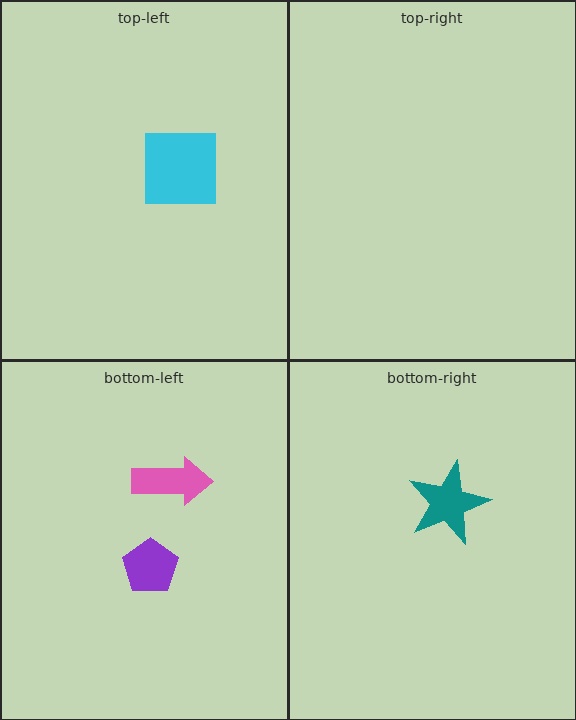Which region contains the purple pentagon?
The bottom-left region.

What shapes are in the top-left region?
The cyan square.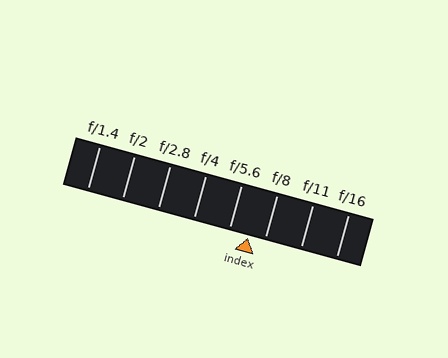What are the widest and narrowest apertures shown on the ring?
The widest aperture shown is f/1.4 and the narrowest is f/16.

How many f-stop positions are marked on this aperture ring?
There are 8 f-stop positions marked.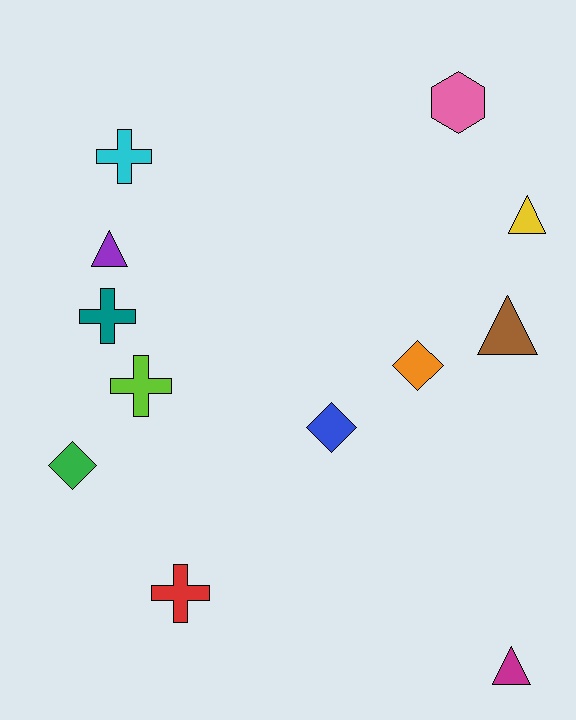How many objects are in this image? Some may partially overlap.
There are 12 objects.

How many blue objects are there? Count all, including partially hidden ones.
There is 1 blue object.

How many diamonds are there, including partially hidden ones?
There are 3 diamonds.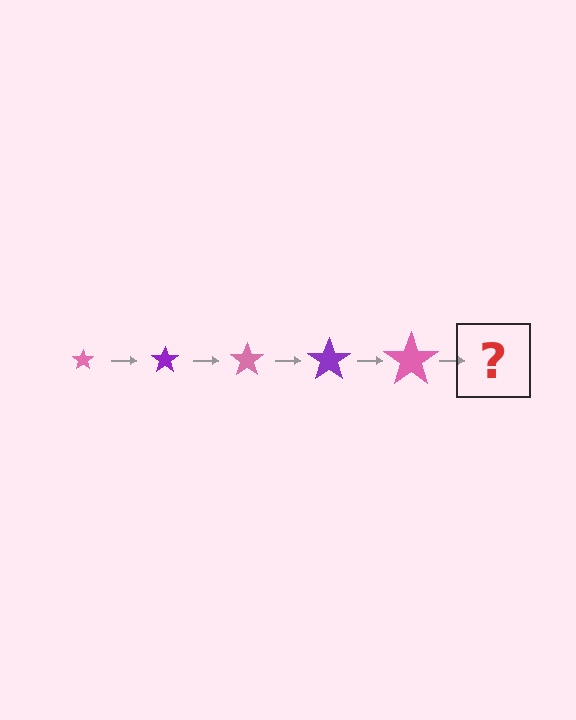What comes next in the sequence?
The next element should be a purple star, larger than the previous one.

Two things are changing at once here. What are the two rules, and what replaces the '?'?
The two rules are that the star grows larger each step and the color cycles through pink and purple. The '?' should be a purple star, larger than the previous one.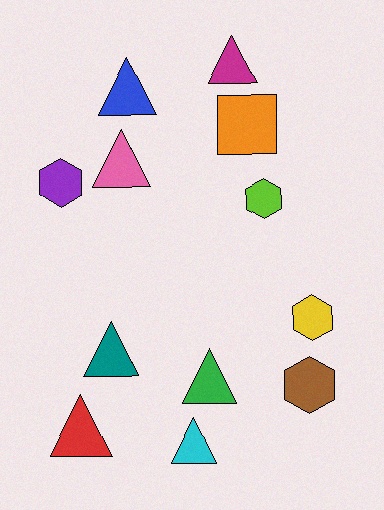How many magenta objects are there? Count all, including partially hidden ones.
There is 1 magenta object.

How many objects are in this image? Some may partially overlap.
There are 12 objects.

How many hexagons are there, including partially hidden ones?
There are 4 hexagons.